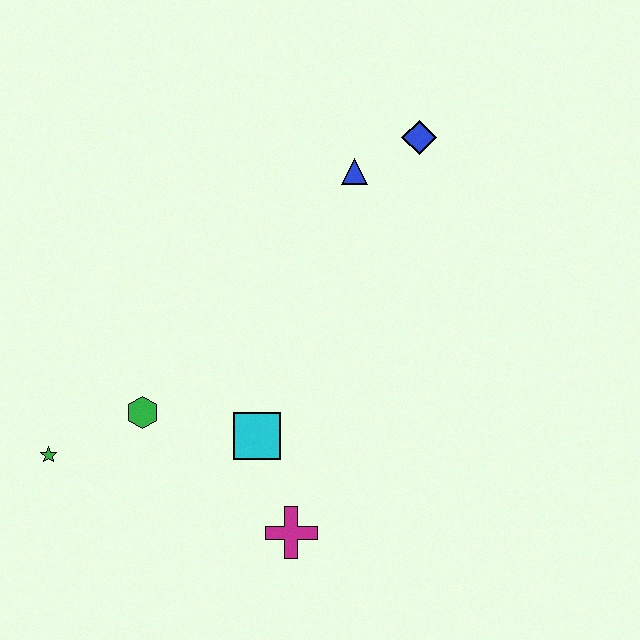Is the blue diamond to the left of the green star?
No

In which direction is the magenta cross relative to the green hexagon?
The magenta cross is to the right of the green hexagon.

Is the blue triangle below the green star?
No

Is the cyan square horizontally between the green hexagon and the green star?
No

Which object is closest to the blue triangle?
The blue diamond is closest to the blue triangle.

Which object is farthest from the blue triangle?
The green star is farthest from the blue triangle.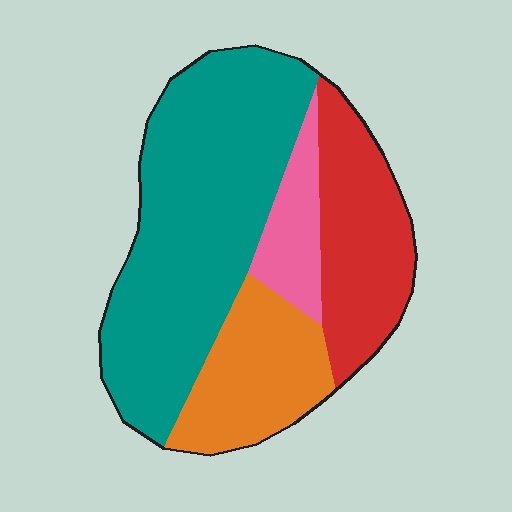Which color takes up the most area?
Teal, at roughly 50%.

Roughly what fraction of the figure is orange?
Orange takes up about one fifth (1/5) of the figure.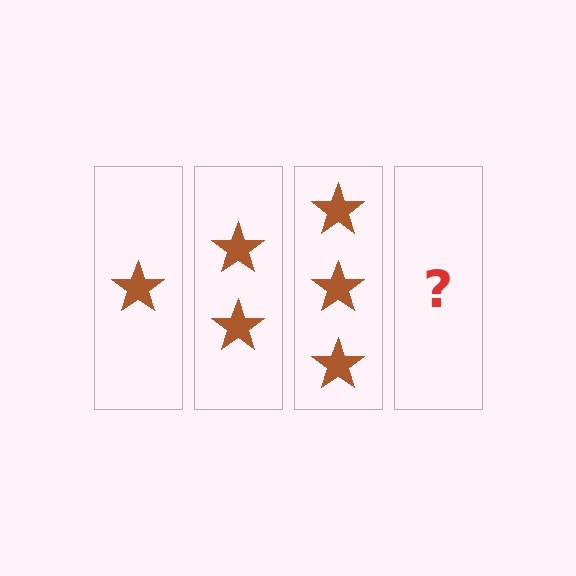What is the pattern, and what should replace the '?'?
The pattern is that each step adds one more star. The '?' should be 4 stars.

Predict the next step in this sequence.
The next step is 4 stars.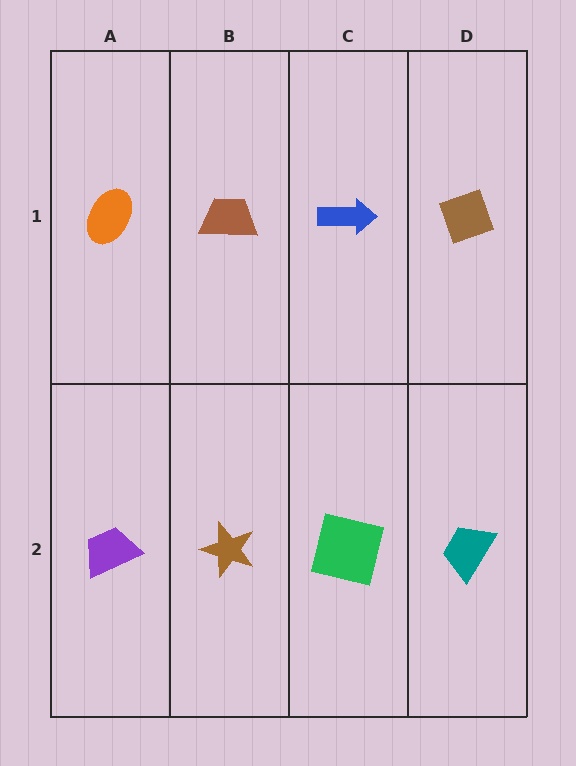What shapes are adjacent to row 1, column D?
A teal trapezoid (row 2, column D), a blue arrow (row 1, column C).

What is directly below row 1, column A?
A purple trapezoid.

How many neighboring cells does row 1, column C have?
3.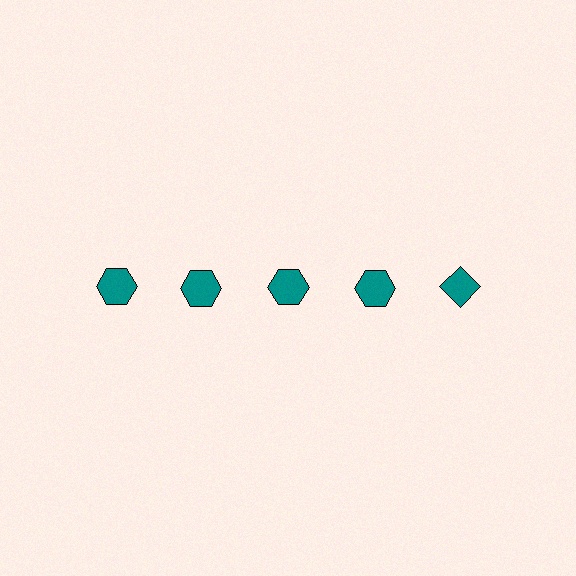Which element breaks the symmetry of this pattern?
The teal diamond in the top row, rightmost column breaks the symmetry. All other shapes are teal hexagons.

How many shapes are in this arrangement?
There are 5 shapes arranged in a grid pattern.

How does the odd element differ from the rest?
It has a different shape: diamond instead of hexagon.